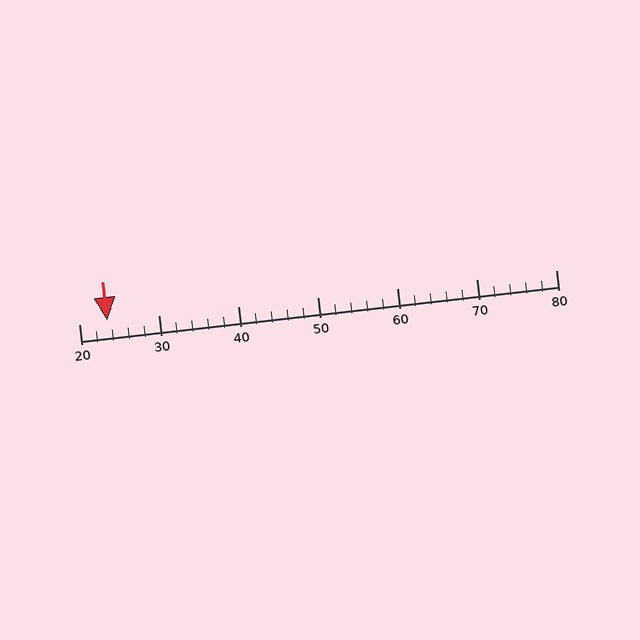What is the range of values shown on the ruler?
The ruler shows values from 20 to 80.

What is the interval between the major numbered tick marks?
The major tick marks are spaced 10 units apart.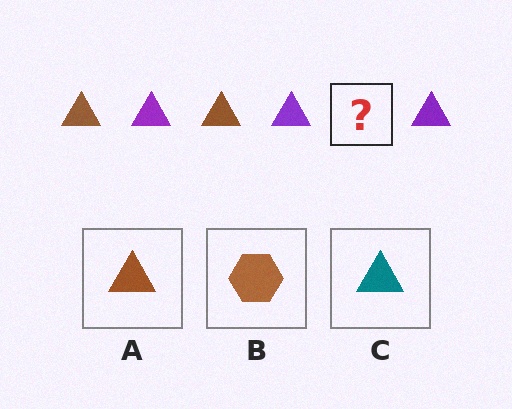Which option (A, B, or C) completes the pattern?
A.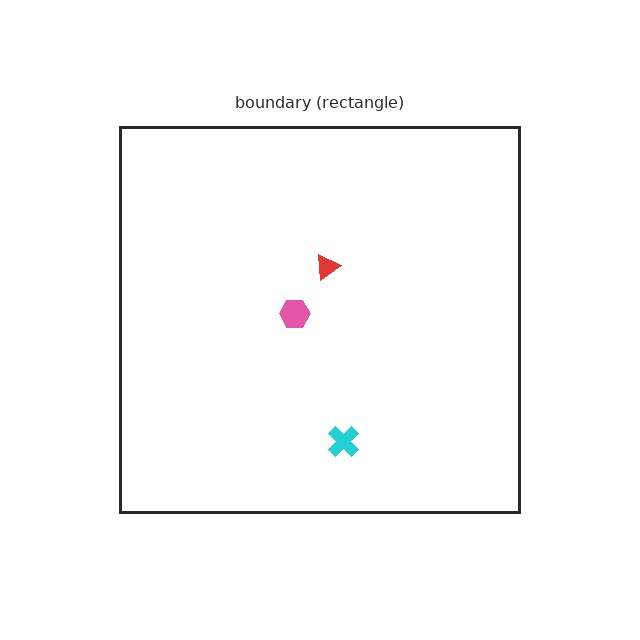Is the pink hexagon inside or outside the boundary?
Inside.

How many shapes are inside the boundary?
3 inside, 0 outside.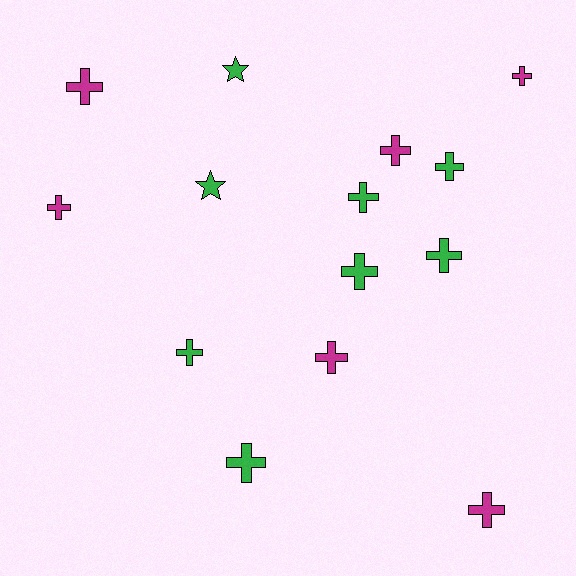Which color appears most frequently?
Green, with 8 objects.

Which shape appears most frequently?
Cross, with 12 objects.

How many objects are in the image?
There are 14 objects.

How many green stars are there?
There are 2 green stars.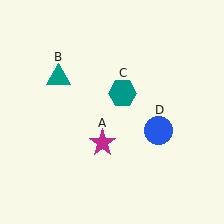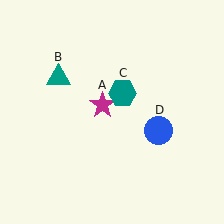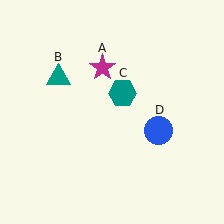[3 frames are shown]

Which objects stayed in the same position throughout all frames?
Teal triangle (object B) and teal hexagon (object C) and blue circle (object D) remained stationary.